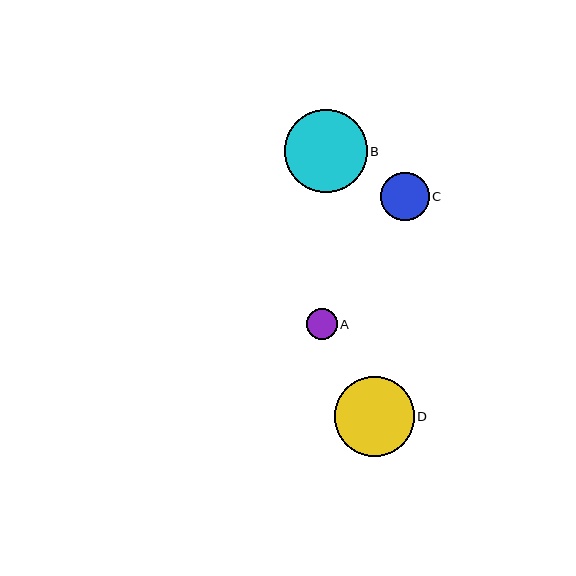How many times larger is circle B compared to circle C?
Circle B is approximately 1.7 times the size of circle C.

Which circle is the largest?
Circle B is the largest with a size of approximately 83 pixels.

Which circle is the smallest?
Circle A is the smallest with a size of approximately 31 pixels.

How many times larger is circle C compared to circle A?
Circle C is approximately 1.6 times the size of circle A.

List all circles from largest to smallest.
From largest to smallest: B, D, C, A.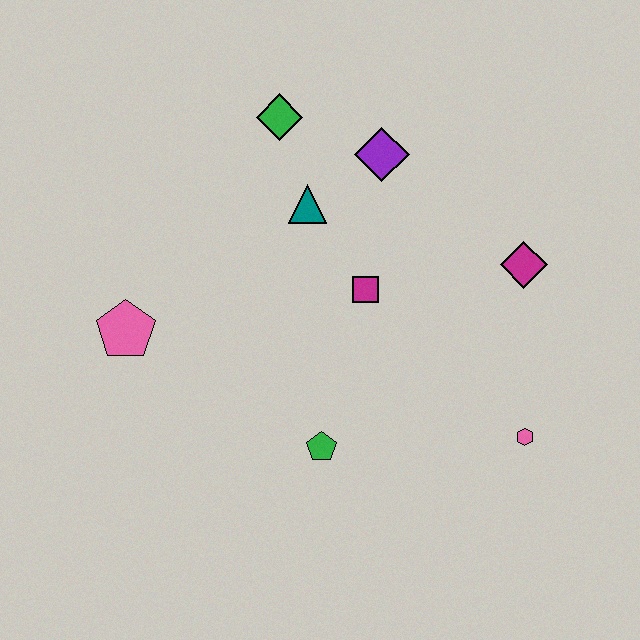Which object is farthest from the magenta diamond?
The pink pentagon is farthest from the magenta diamond.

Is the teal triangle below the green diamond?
Yes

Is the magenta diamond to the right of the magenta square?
Yes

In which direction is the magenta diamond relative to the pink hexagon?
The magenta diamond is above the pink hexagon.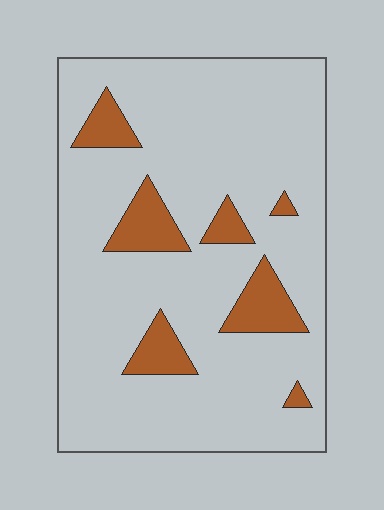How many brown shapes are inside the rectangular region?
7.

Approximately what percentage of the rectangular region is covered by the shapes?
Approximately 15%.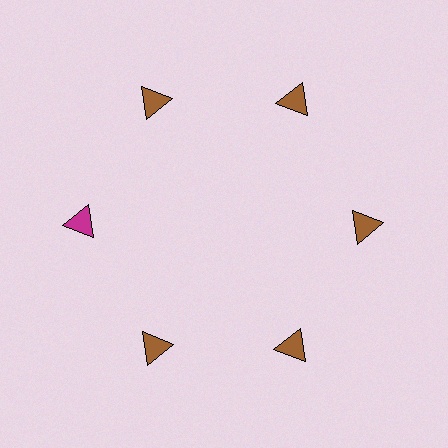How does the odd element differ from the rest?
It has a different color: magenta instead of brown.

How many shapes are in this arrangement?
There are 6 shapes arranged in a ring pattern.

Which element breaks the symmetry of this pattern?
The magenta triangle at roughly the 9 o'clock position breaks the symmetry. All other shapes are brown triangles.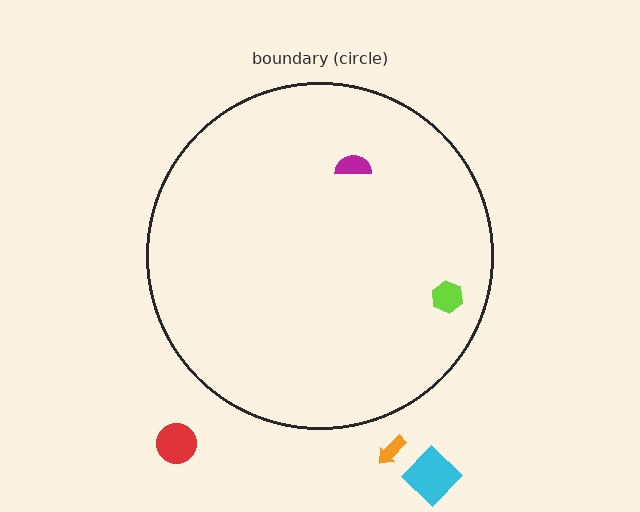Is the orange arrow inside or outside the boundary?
Outside.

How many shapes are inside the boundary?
2 inside, 3 outside.